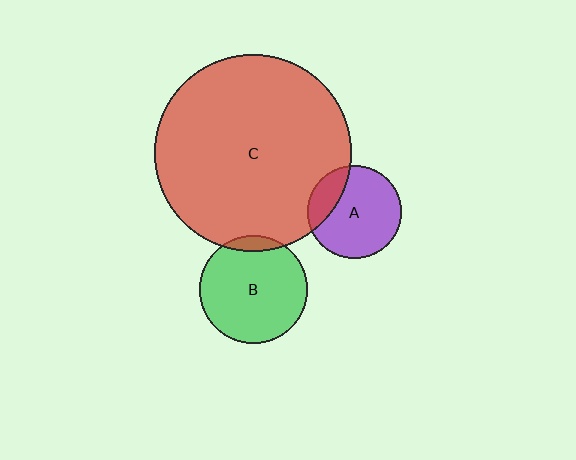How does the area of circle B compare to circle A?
Approximately 1.3 times.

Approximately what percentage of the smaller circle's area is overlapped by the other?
Approximately 10%.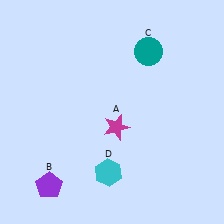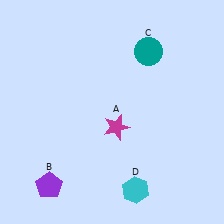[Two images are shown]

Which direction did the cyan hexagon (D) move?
The cyan hexagon (D) moved right.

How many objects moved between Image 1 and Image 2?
1 object moved between the two images.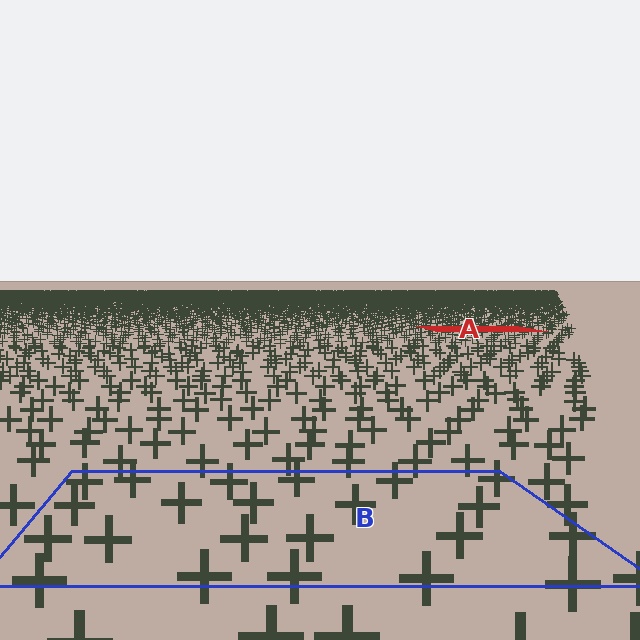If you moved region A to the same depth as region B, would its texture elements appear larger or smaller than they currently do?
They would appear larger. At a closer depth, the same texture elements are projected at a bigger on-screen size.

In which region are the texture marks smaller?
The texture marks are smaller in region A, because it is farther away.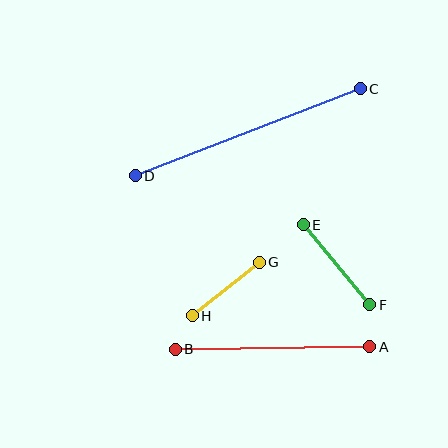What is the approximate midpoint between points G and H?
The midpoint is at approximately (226, 289) pixels.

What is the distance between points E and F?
The distance is approximately 104 pixels.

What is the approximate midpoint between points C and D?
The midpoint is at approximately (248, 132) pixels.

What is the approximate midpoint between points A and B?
The midpoint is at approximately (273, 348) pixels.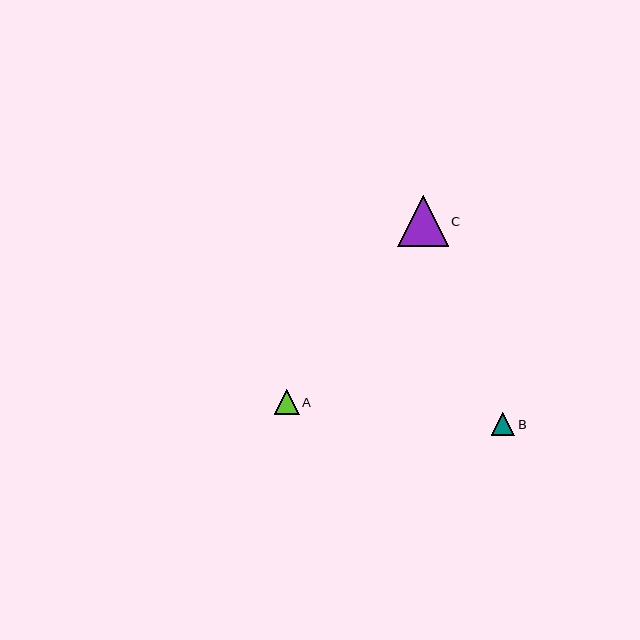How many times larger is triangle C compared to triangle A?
Triangle C is approximately 2.0 times the size of triangle A.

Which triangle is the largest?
Triangle C is the largest with a size of approximately 51 pixels.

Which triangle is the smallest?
Triangle B is the smallest with a size of approximately 23 pixels.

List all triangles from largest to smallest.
From largest to smallest: C, A, B.